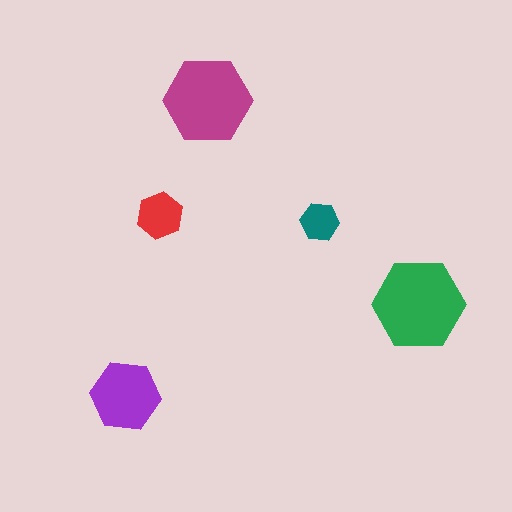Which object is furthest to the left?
The purple hexagon is leftmost.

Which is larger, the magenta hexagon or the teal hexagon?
The magenta one.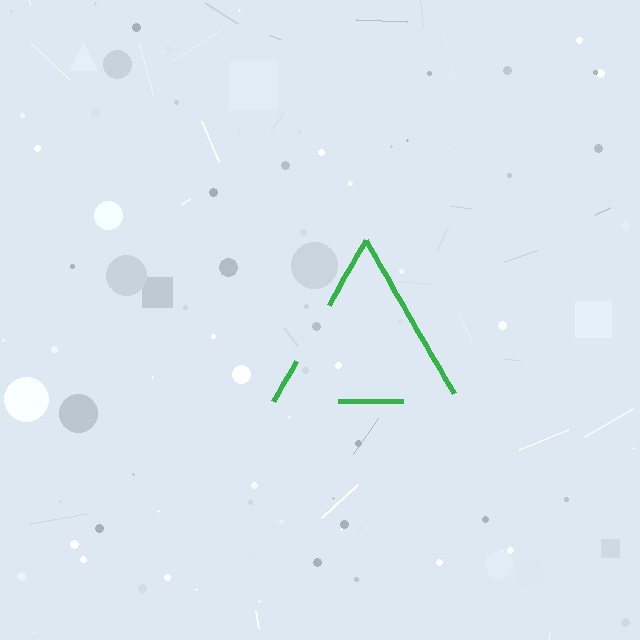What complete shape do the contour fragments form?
The contour fragments form a triangle.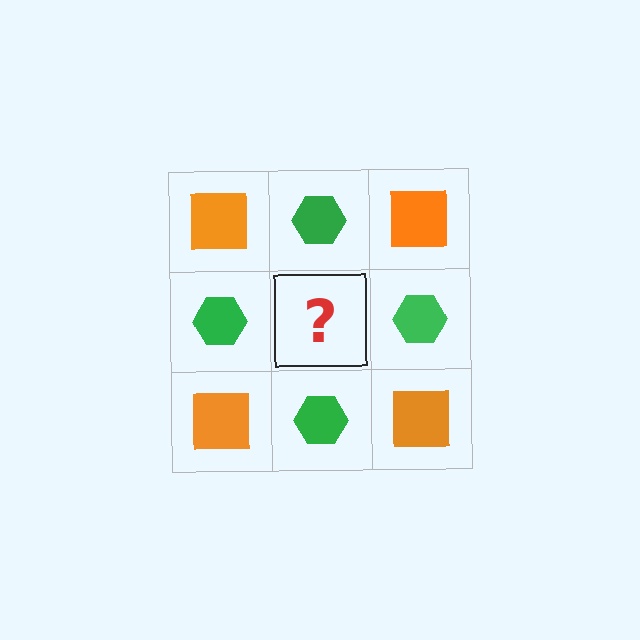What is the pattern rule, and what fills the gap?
The rule is that it alternates orange square and green hexagon in a checkerboard pattern. The gap should be filled with an orange square.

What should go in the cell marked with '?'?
The missing cell should contain an orange square.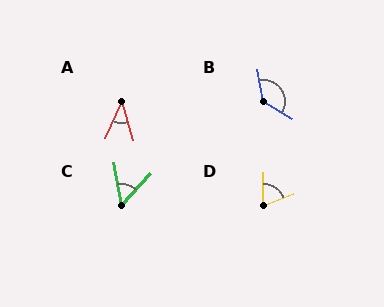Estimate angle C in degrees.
Approximately 54 degrees.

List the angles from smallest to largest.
A (40°), C (54°), D (69°), B (131°).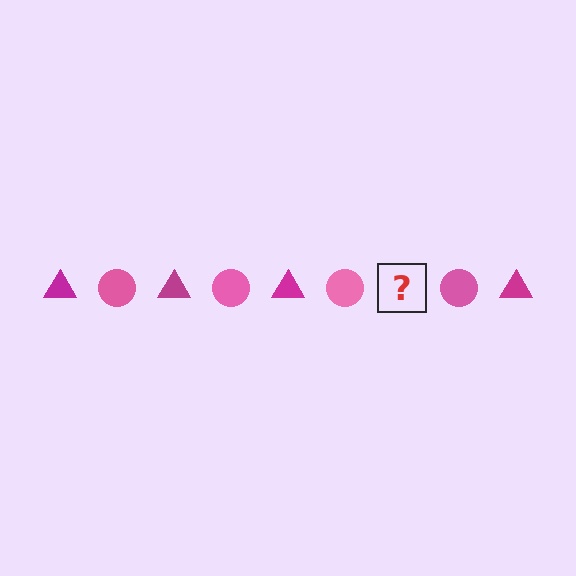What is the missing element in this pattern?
The missing element is a magenta triangle.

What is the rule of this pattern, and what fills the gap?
The rule is that the pattern alternates between magenta triangle and pink circle. The gap should be filled with a magenta triangle.